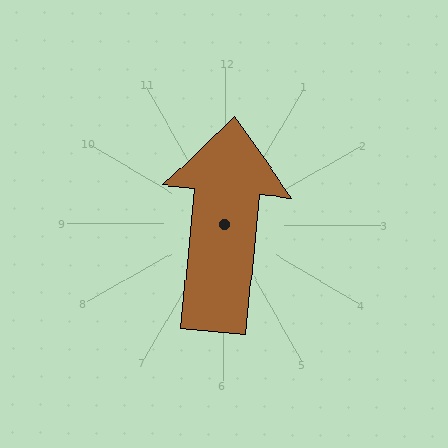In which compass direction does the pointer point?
North.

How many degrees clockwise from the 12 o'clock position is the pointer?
Approximately 5 degrees.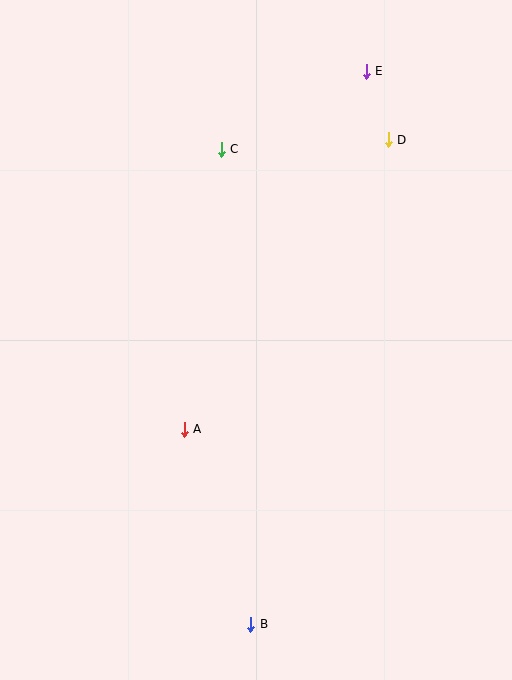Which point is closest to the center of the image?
Point A at (184, 429) is closest to the center.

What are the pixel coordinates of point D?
Point D is at (388, 140).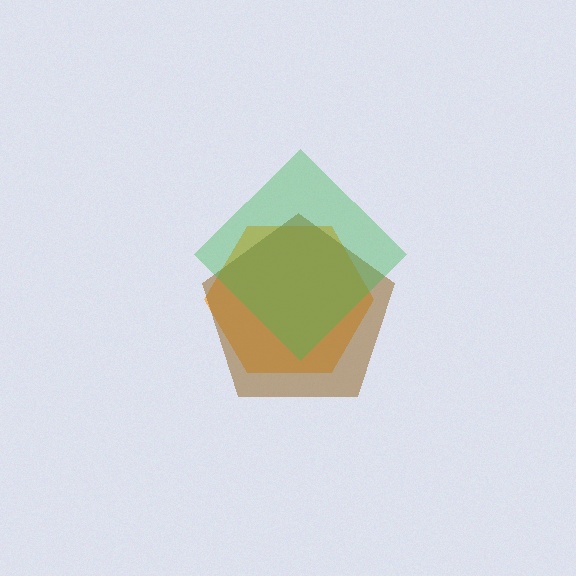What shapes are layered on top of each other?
The layered shapes are: an orange hexagon, a brown pentagon, a green diamond.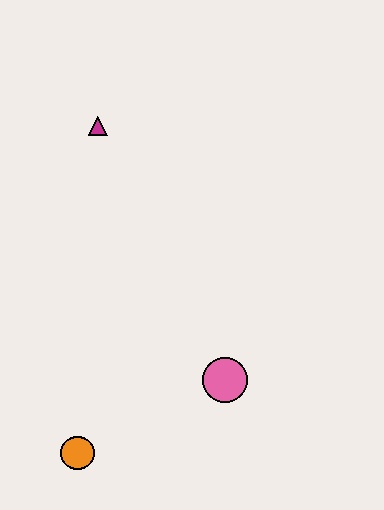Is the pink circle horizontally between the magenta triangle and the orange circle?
No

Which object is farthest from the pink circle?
The magenta triangle is farthest from the pink circle.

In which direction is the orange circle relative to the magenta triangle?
The orange circle is below the magenta triangle.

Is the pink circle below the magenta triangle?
Yes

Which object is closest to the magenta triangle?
The pink circle is closest to the magenta triangle.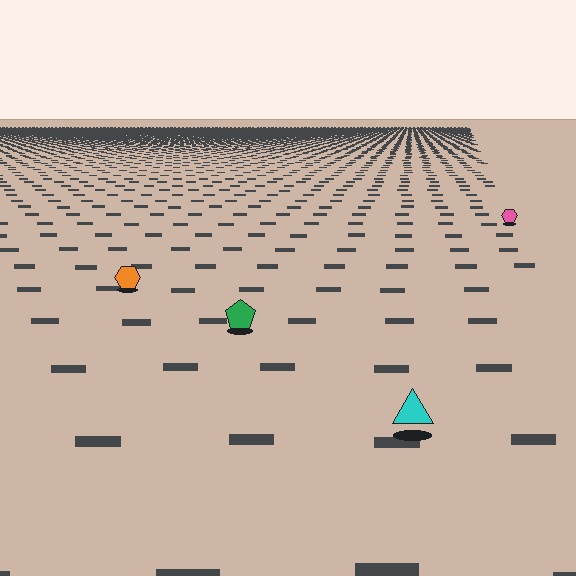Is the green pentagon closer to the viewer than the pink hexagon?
Yes. The green pentagon is closer — you can tell from the texture gradient: the ground texture is coarser near it.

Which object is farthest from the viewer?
The pink hexagon is farthest from the viewer. It appears smaller and the ground texture around it is denser.